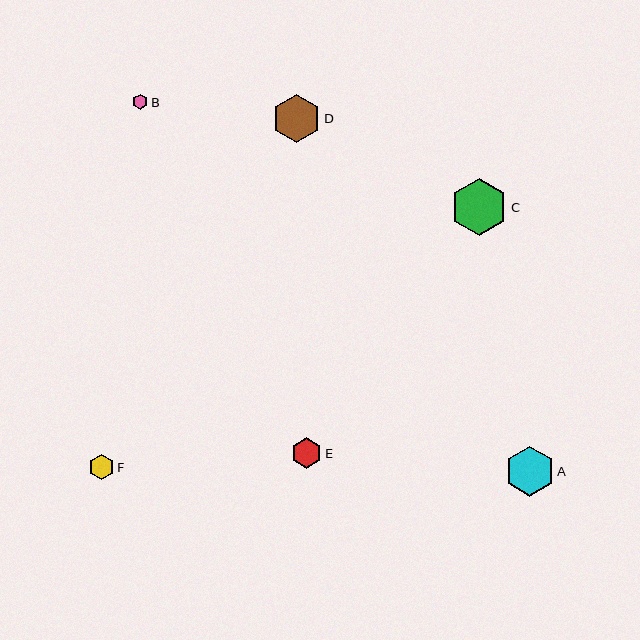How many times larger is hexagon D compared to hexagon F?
Hexagon D is approximately 1.9 times the size of hexagon F.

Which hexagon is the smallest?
Hexagon B is the smallest with a size of approximately 15 pixels.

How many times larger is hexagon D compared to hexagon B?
Hexagon D is approximately 3.2 times the size of hexagon B.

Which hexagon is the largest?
Hexagon C is the largest with a size of approximately 57 pixels.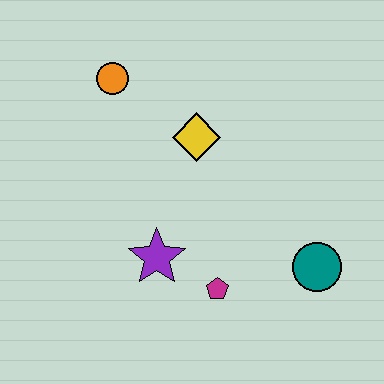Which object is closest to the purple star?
The magenta pentagon is closest to the purple star.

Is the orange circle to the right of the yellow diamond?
No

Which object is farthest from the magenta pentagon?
The orange circle is farthest from the magenta pentagon.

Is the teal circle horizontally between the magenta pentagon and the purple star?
No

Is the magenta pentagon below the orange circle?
Yes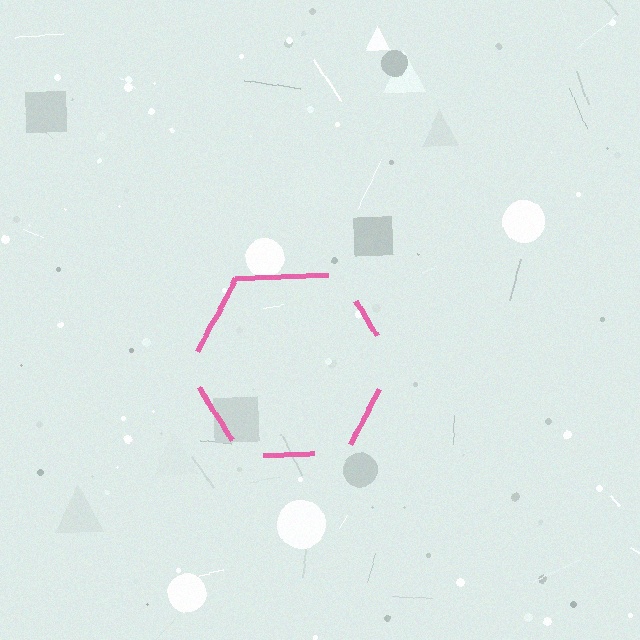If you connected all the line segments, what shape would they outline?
They would outline a hexagon.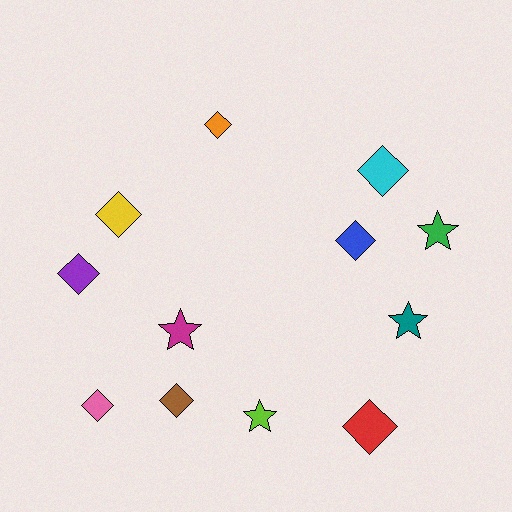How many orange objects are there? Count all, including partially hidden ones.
There is 1 orange object.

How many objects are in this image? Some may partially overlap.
There are 12 objects.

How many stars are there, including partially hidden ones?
There are 4 stars.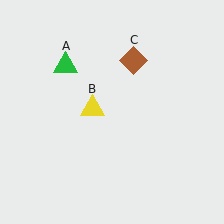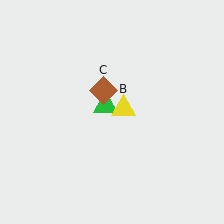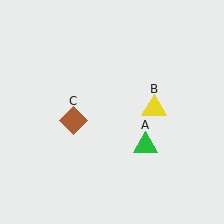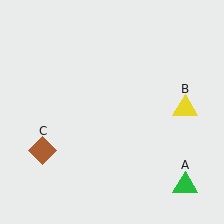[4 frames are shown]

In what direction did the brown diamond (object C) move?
The brown diamond (object C) moved down and to the left.